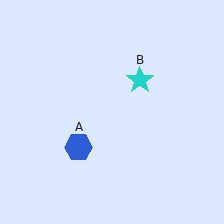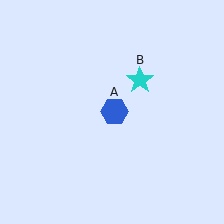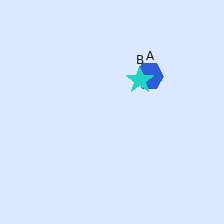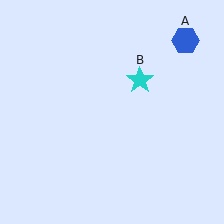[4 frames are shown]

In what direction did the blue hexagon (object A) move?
The blue hexagon (object A) moved up and to the right.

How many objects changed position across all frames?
1 object changed position: blue hexagon (object A).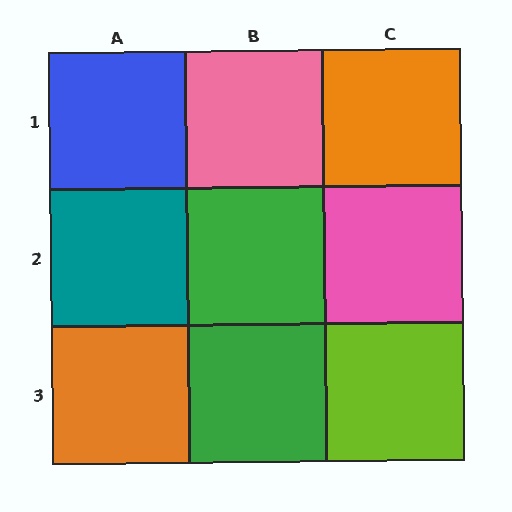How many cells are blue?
1 cell is blue.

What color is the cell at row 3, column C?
Lime.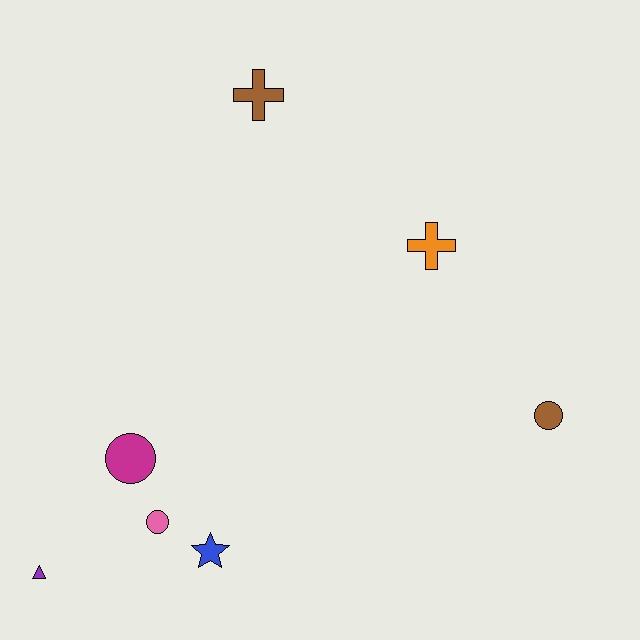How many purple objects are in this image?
There is 1 purple object.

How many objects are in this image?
There are 7 objects.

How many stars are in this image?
There is 1 star.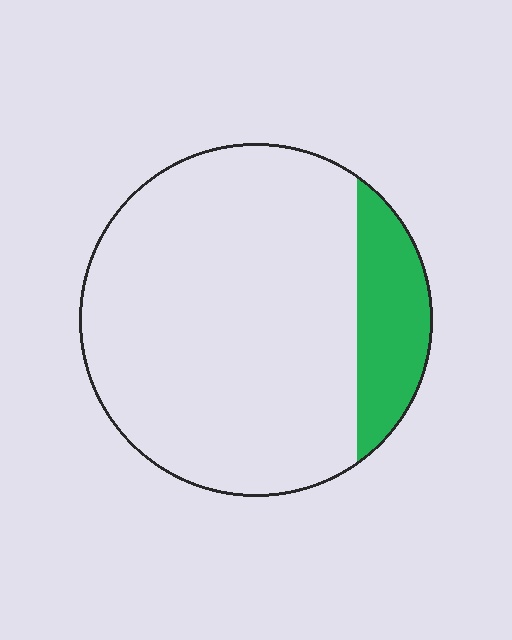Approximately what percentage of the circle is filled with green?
Approximately 15%.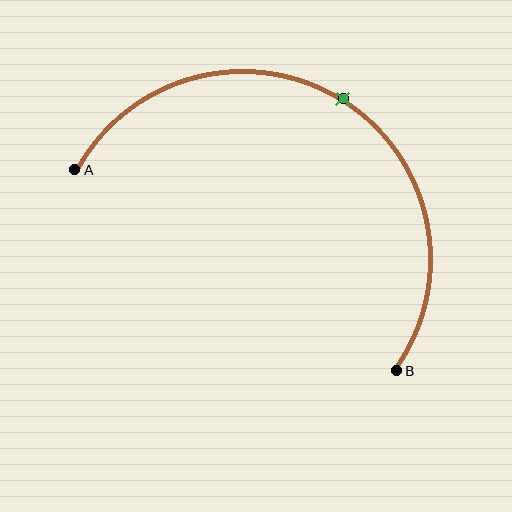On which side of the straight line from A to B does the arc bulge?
The arc bulges above the straight line connecting A and B.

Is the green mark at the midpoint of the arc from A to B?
Yes. The green mark lies on the arc at equal arc-length from both A and B — it is the arc midpoint.